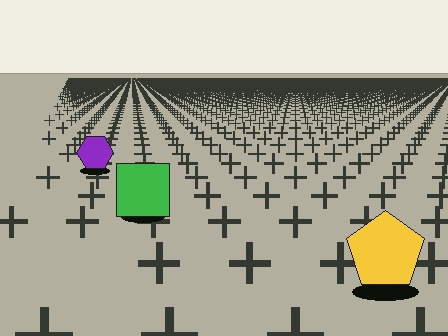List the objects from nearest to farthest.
From nearest to farthest: the yellow pentagon, the green square, the purple hexagon.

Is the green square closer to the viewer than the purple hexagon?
Yes. The green square is closer — you can tell from the texture gradient: the ground texture is coarser near it.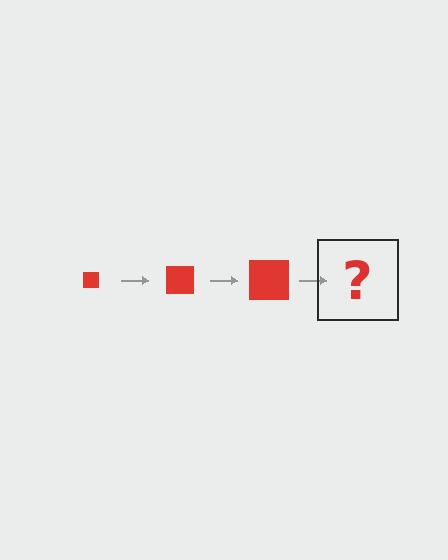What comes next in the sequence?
The next element should be a red square, larger than the previous one.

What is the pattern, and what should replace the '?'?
The pattern is that the square gets progressively larger each step. The '?' should be a red square, larger than the previous one.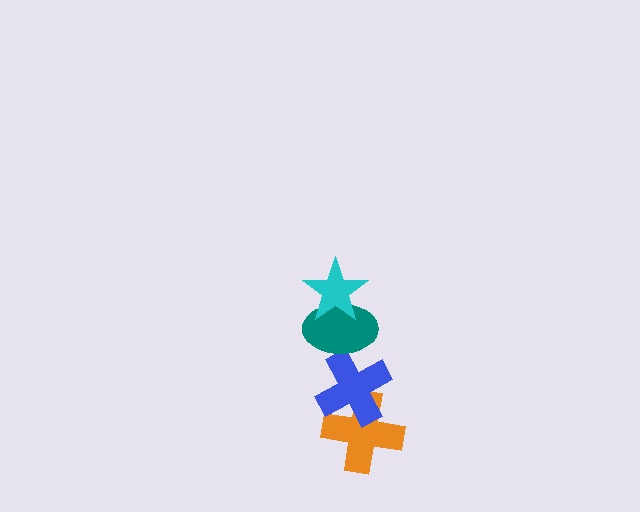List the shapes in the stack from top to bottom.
From top to bottom: the cyan star, the teal ellipse, the blue cross, the orange cross.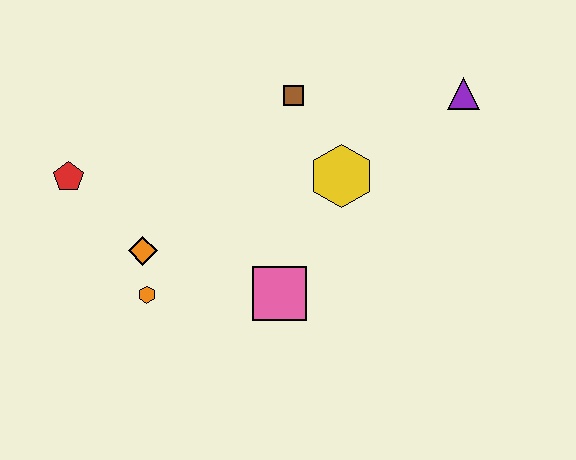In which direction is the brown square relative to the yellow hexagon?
The brown square is above the yellow hexagon.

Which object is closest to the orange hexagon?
The orange diamond is closest to the orange hexagon.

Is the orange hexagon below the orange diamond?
Yes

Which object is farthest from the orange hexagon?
The purple triangle is farthest from the orange hexagon.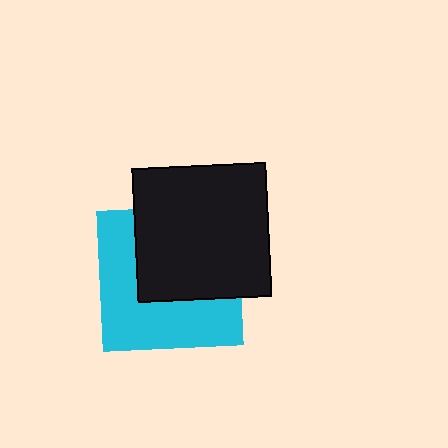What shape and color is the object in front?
The object in front is a black square.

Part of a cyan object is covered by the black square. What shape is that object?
It is a square.